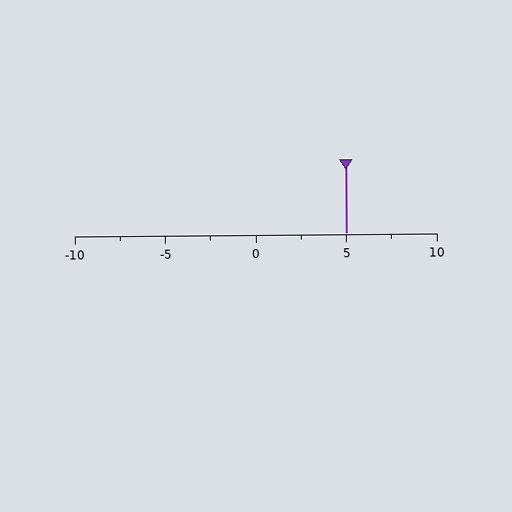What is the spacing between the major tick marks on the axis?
The major ticks are spaced 5 apart.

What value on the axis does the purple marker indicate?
The marker indicates approximately 5.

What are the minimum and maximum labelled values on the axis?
The axis runs from -10 to 10.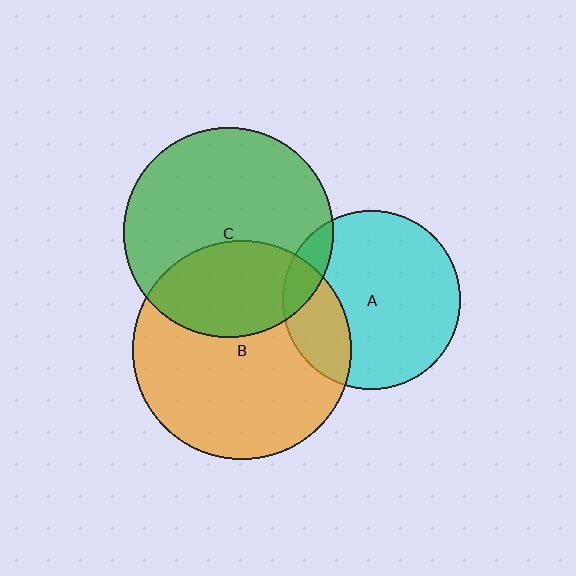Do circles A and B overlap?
Yes.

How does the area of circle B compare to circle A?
Approximately 1.5 times.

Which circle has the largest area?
Circle B (orange).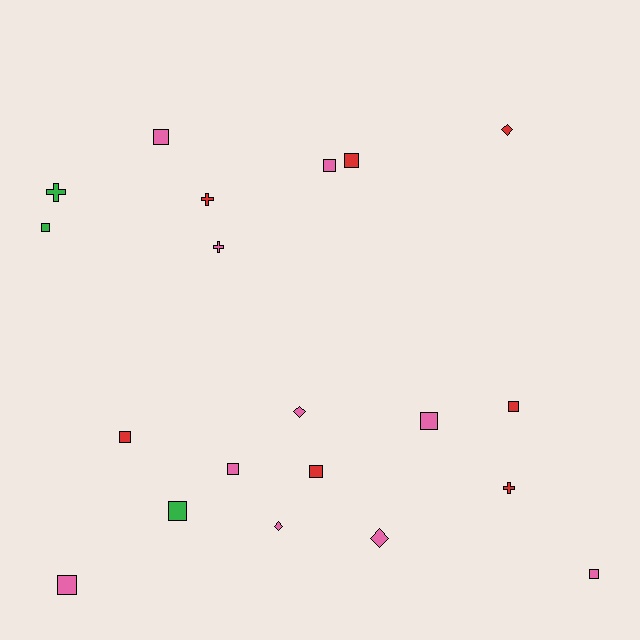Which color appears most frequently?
Pink, with 10 objects.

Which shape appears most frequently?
Square, with 12 objects.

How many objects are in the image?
There are 20 objects.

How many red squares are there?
There are 4 red squares.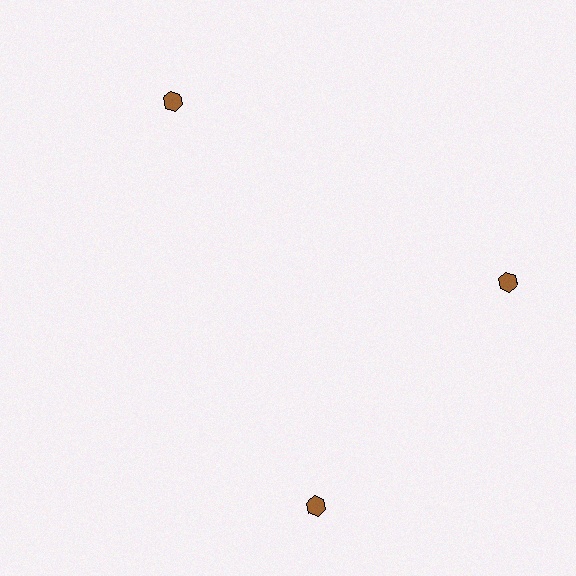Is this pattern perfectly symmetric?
No. The 3 brown hexagons are arranged in a ring, but one element near the 7 o'clock position is rotated out of alignment along the ring, breaking the 3-fold rotational symmetry.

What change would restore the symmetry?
The symmetry would be restored by rotating it back into even spacing with its neighbors so that all 3 hexagons sit at equal angles and equal distance from the center.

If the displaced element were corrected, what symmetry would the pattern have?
It would have 3-fold rotational symmetry — the pattern would map onto itself every 120 degrees.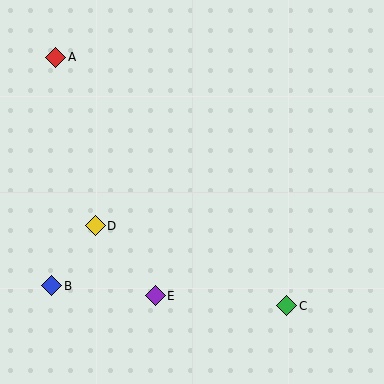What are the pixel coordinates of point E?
Point E is at (155, 296).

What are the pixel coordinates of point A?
Point A is at (56, 57).